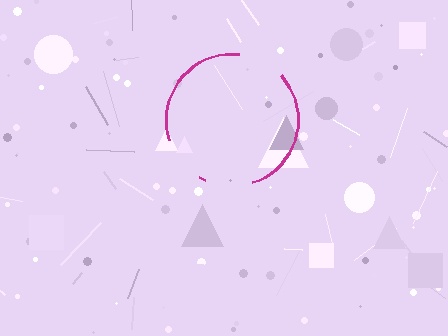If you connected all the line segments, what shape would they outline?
They would outline a circle.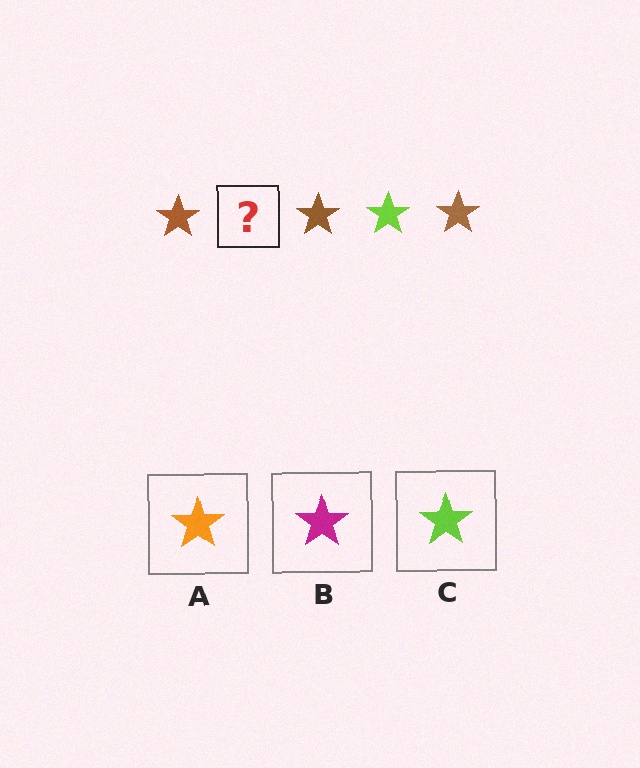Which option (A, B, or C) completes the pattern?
C.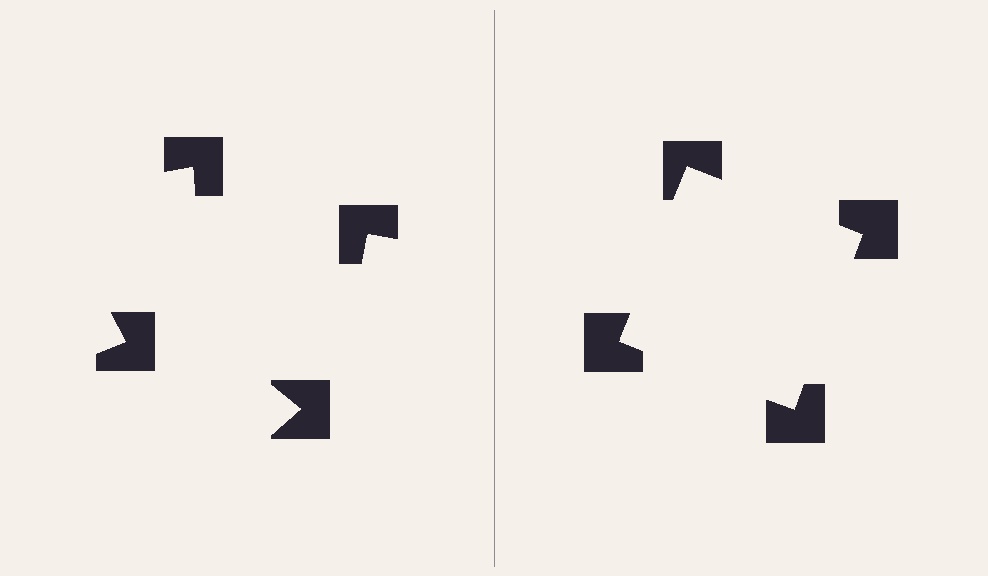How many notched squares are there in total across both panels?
8 — 4 on each side.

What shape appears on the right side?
An illusory square.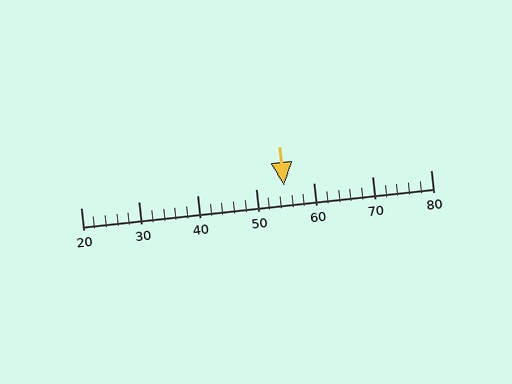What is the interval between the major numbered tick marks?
The major tick marks are spaced 10 units apart.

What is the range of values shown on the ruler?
The ruler shows values from 20 to 80.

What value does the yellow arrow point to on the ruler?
The yellow arrow points to approximately 55.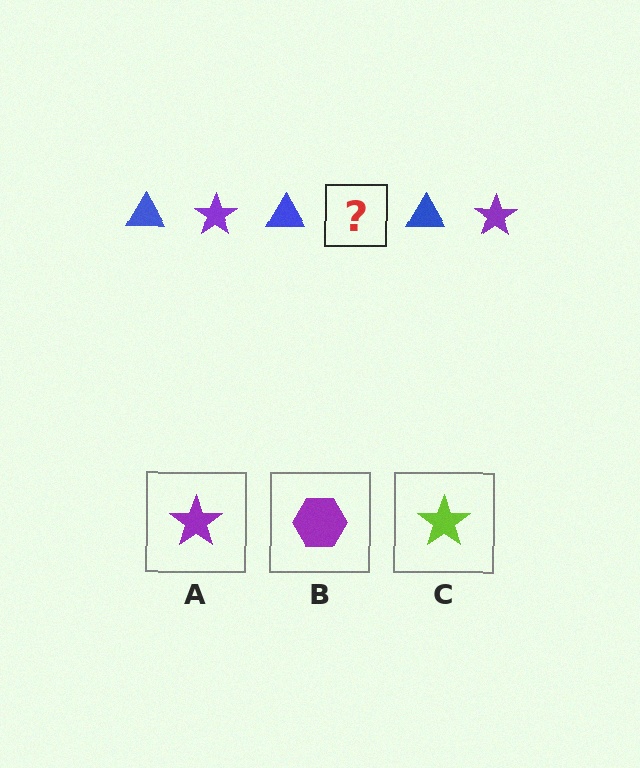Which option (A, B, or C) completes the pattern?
A.